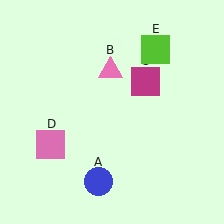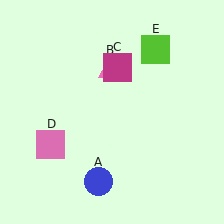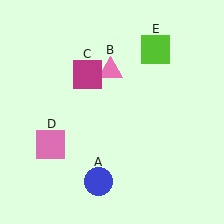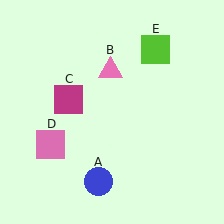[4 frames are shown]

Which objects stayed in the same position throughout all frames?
Blue circle (object A) and pink triangle (object B) and pink square (object D) and lime square (object E) remained stationary.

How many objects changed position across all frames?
1 object changed position: magenta square (object C).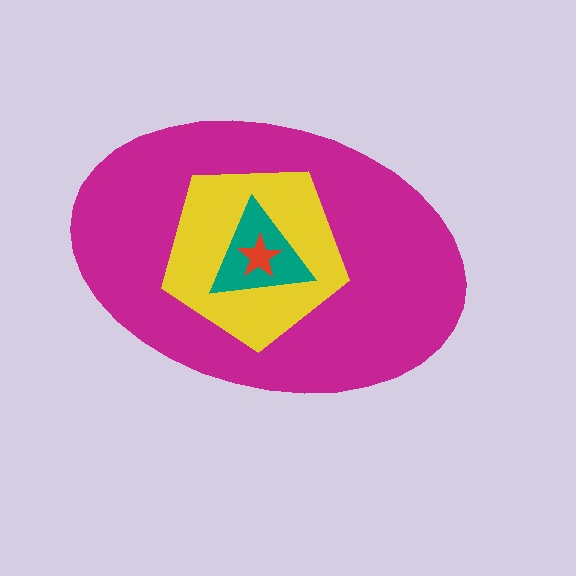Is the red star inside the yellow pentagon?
Yes.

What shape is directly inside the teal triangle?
The red star.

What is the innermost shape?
The red star.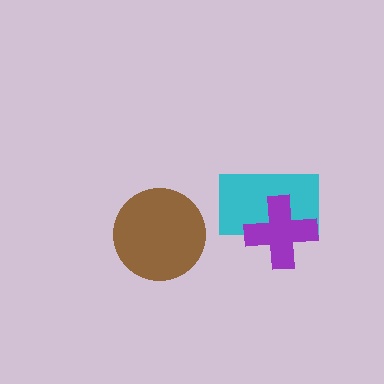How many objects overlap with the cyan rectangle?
1 object overlaps with the cyan rectangle.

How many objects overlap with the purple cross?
1 object overlaps with the purple cross.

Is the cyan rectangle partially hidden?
Yes, it is partially covered by another shape.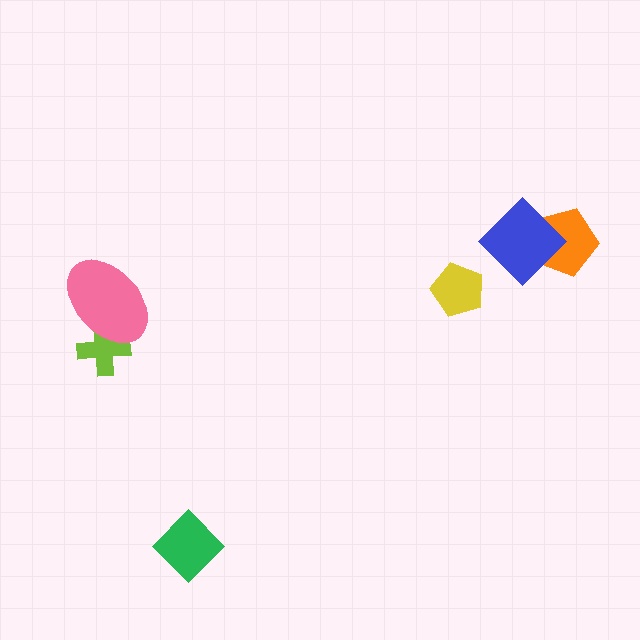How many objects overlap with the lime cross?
1 object overlaps with the lime cross.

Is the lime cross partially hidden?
Yes, it is partially covered by another shape.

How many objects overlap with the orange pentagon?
1 object overlaps with the orange pentagon.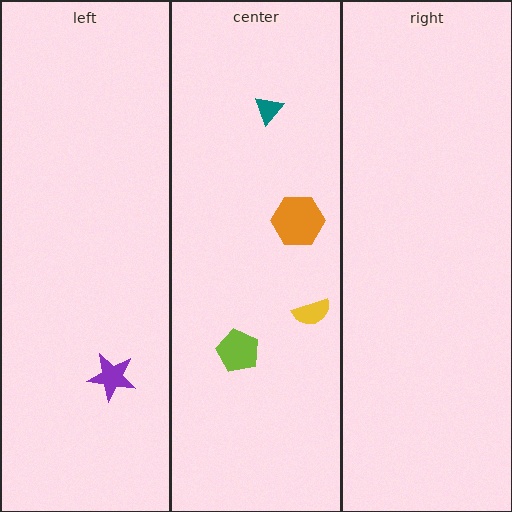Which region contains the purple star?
The left region.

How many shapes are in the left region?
1.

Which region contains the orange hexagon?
The center region.